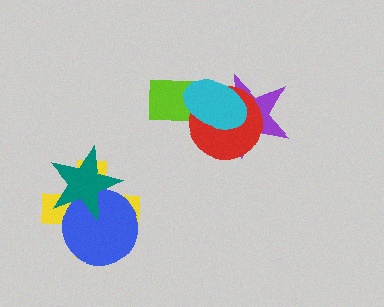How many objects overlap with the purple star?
2 objects overlap with the purple star.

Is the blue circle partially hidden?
Yes, it is partially covered by another shape.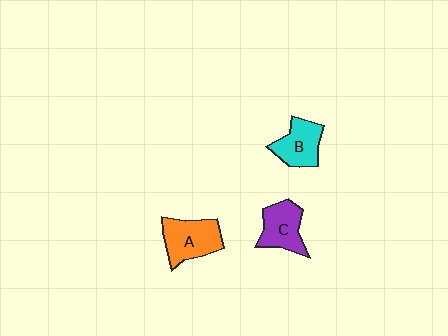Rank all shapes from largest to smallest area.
From largest to smallest: A (orange), C (purple), B (cyan).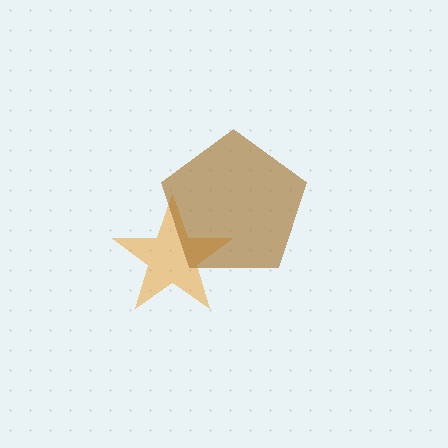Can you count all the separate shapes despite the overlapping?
Yes, there are 2 separate shapes.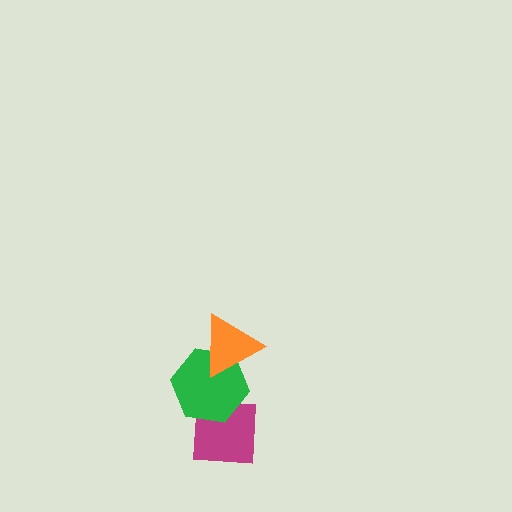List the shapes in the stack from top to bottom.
From top to bottom: the orange triangle, the green hexagon, the magenta square.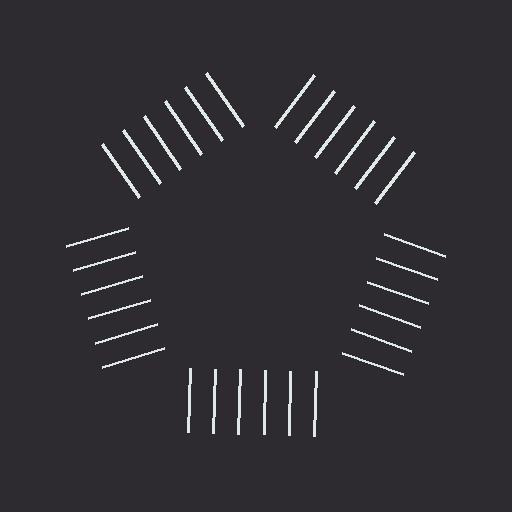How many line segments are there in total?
30 — 6 along each of the 5 edges.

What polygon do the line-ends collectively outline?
An illusory pentagon — the line segments terminate on its edges but no continuous stroke is drawn.